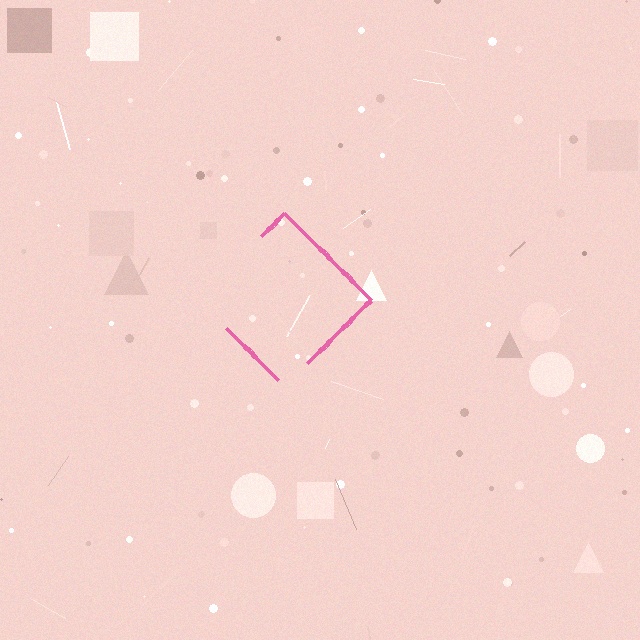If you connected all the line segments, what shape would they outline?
They would outline a diamond.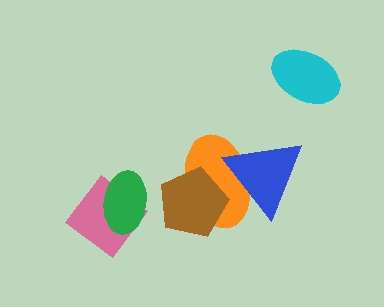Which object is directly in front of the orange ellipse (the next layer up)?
The blue triangle is directly in front of the orange ellipse.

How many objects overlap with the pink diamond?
1 object overlaps with the pink diamond.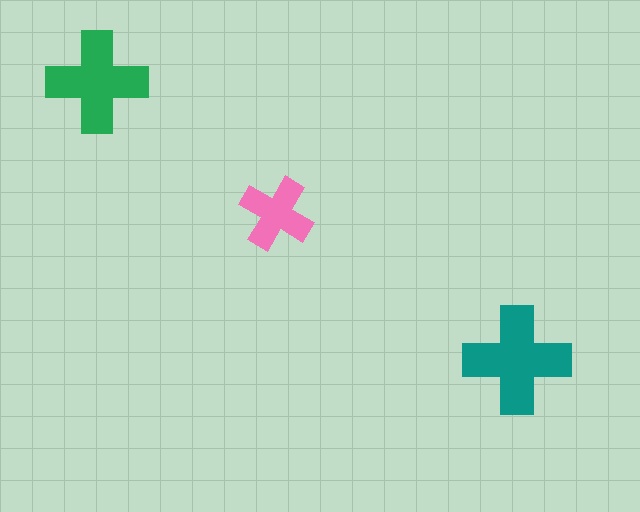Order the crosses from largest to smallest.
the teal one, the green one, the pink one.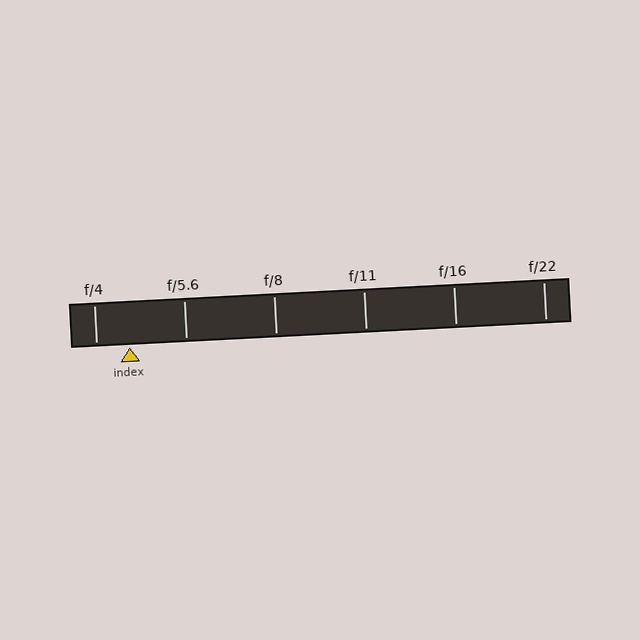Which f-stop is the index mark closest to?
The index mark is closest to f/4.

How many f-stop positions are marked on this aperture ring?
There are 6 f-stop positions marked.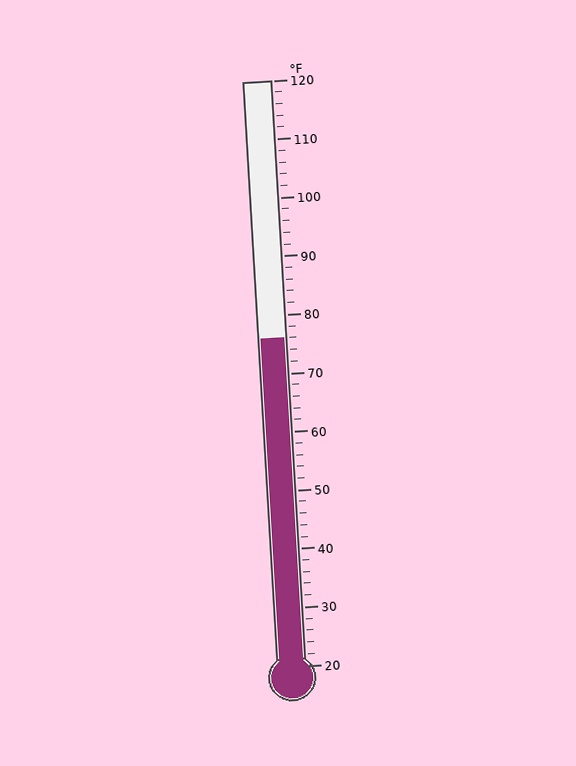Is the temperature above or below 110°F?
The temperature is below 110°F.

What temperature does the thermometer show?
The thermometer shows approximately 76°F.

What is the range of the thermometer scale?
The thermometer scale ranges from 20°F to 120°F.